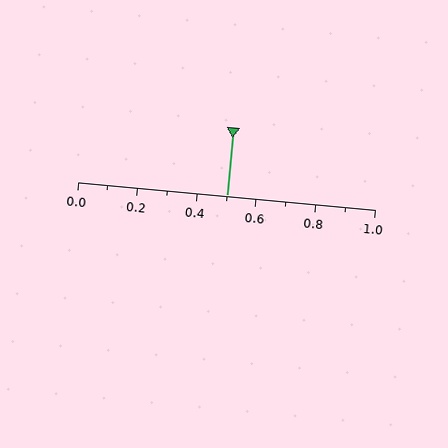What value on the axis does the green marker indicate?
The marker indicates approximately 0.5.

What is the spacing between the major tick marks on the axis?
The major ticks are spaced 0.2 apart.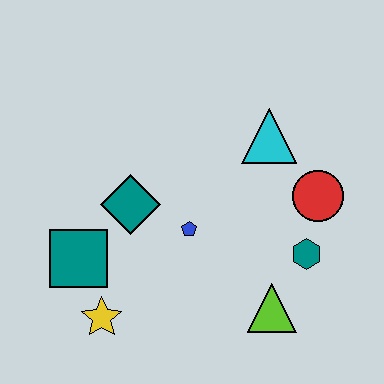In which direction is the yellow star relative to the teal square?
The yellow star is below the teal square.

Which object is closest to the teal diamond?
The blue pentagon is closest to the teal diamond.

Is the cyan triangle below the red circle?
No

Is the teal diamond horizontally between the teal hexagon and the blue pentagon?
No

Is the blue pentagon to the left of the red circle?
Yes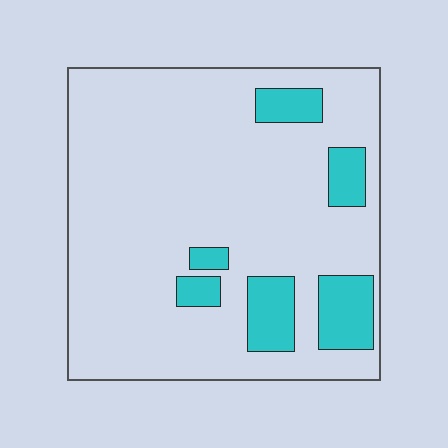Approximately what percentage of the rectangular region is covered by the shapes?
Approximately 15%.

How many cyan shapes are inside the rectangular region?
6.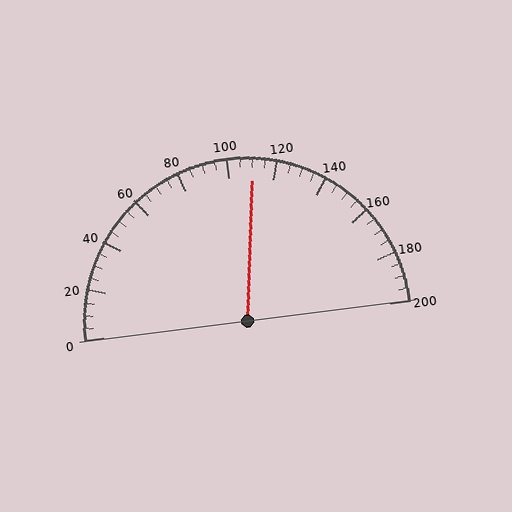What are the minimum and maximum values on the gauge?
The gauge ranges from 0 to 200.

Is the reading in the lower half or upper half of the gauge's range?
The reading is in the upper half of the range (0 to 200).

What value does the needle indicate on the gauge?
The needle indicates approximately 110.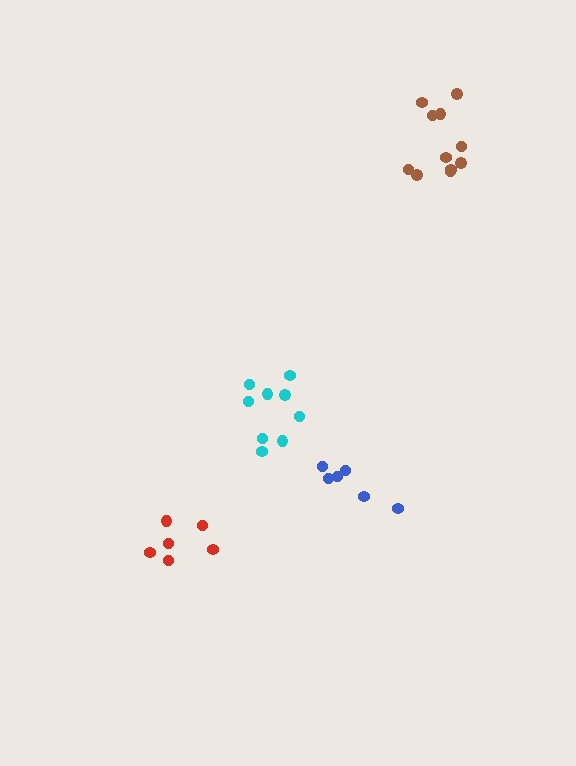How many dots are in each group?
Group 1: 11 dots, Group 2: 6 dots, Group 3: 9 dots, Group 4: 6 dots (32 total).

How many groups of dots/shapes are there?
There are 4 groups.